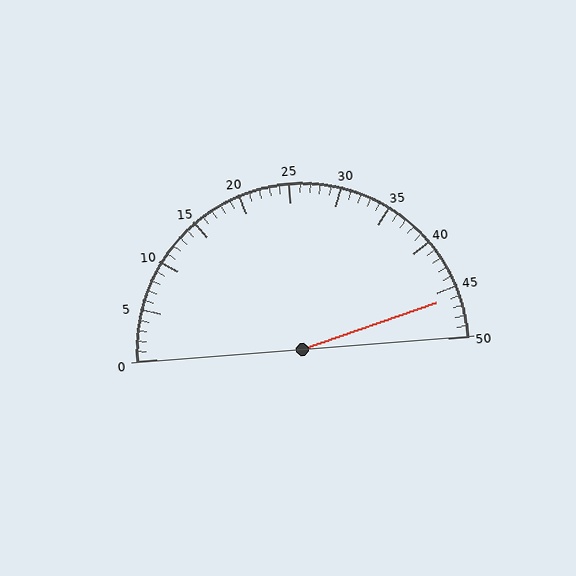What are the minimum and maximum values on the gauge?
The gauge ranges from 0 to 50.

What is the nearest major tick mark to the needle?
The nearest major tick mark is 45.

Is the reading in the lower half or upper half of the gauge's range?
The reading is in the upper half of the range (0 to 50).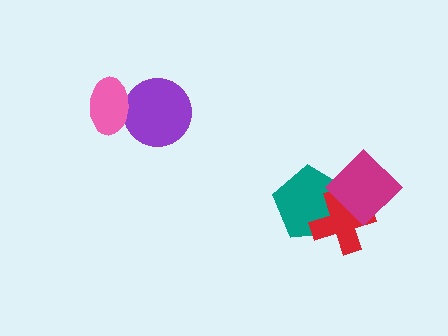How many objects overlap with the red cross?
2 objects overlap with the red cross.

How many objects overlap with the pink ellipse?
1 object overlaps with the pink ellipse.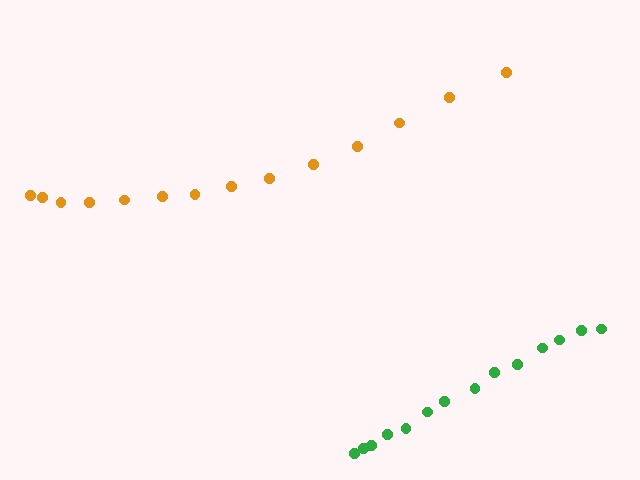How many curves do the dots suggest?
There are 2 distinct paths.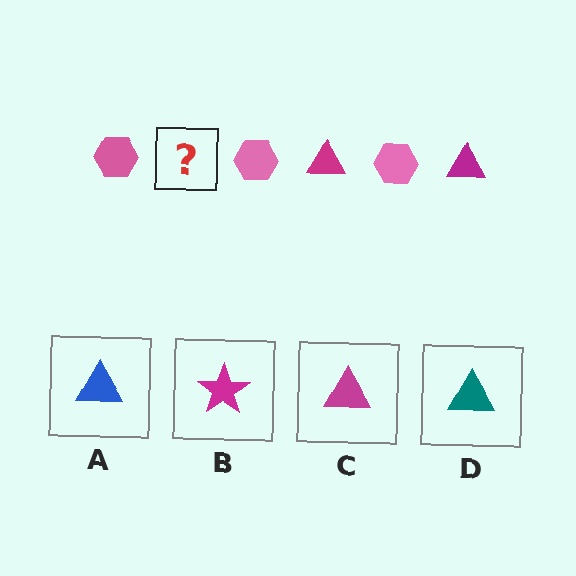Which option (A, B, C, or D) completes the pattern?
C.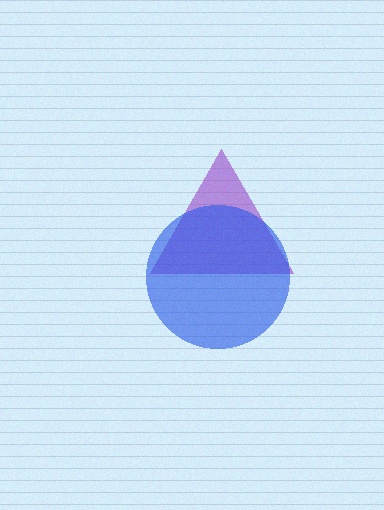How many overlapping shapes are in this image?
There are 2 overlapping shapes in the image.